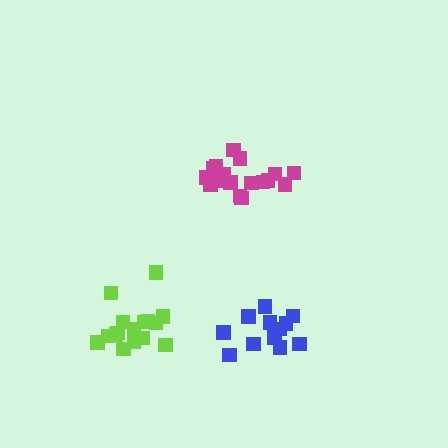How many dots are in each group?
Group 1: 18 dots, Group 2: 16 dots, Group 3: 12 dots (46 total).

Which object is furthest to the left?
The lime cluster is leftmost.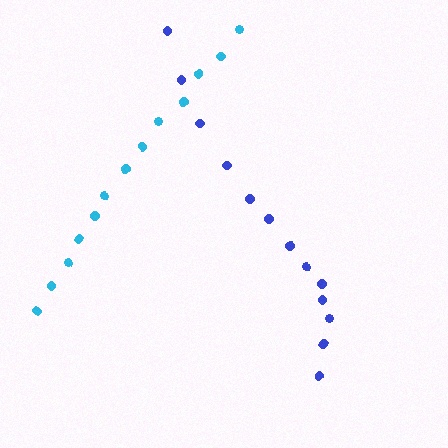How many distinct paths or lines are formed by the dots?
There are 2 distinct paths.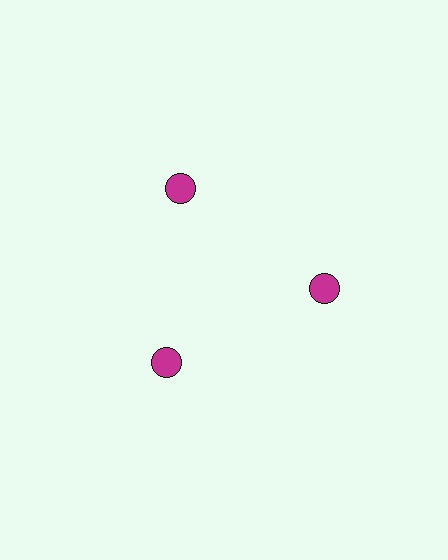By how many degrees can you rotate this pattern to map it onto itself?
The pattern maps onto itself every 120 degrees of rotation.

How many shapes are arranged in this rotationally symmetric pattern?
There are 3 shapes, arranged in 3 groups of 1.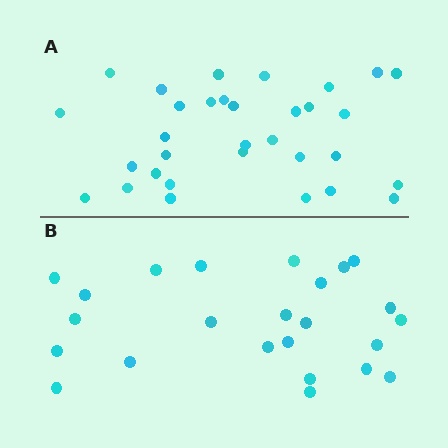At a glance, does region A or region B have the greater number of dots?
Region A (the top region) has more dots.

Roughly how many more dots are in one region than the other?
Region A has roughly 8 or so more dots than region B.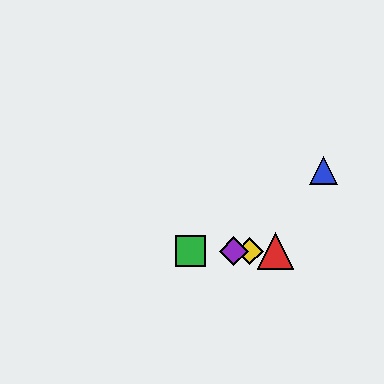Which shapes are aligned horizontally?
The red triangle, the green square, the yellow diamond, the purple diamond are aligned horizontally.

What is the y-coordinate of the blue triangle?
The blue triangle is at y≈170.